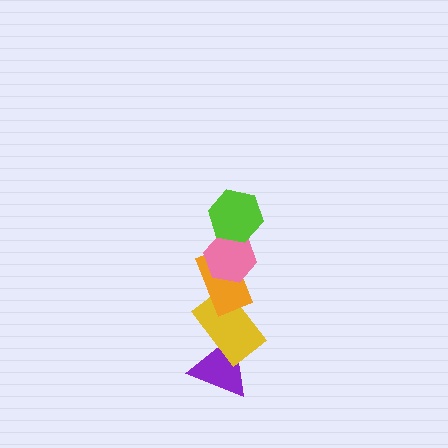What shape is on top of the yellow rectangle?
The orange rectangle is on top of the yellow rectangle.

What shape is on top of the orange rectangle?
The pink hexagon is on top of the orange rectangle.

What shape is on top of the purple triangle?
The yellow rectangle is on top of the purple triangle.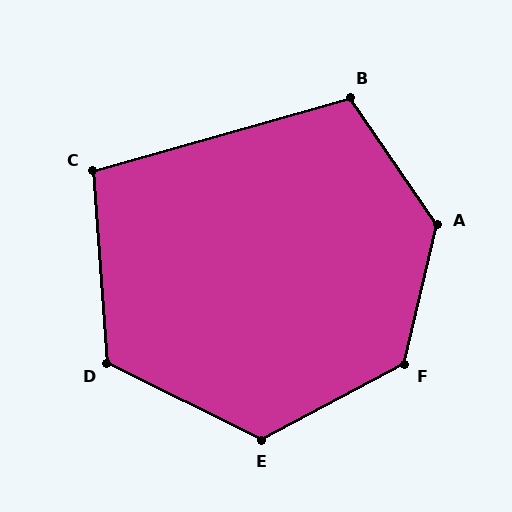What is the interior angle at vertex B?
Approximately 109 degrees (obtuse).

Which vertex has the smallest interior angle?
C, at approximately 102 degrees.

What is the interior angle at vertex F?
Approximately 131 degrees (obtuse).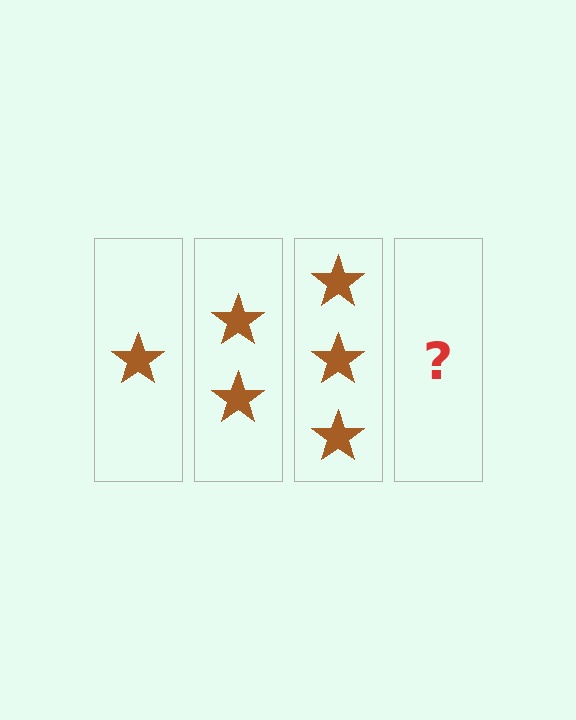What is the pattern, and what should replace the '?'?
The pattern is that each step adds one more star. The '?' should be 4 stars.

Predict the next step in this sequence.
The next step is 4 stars.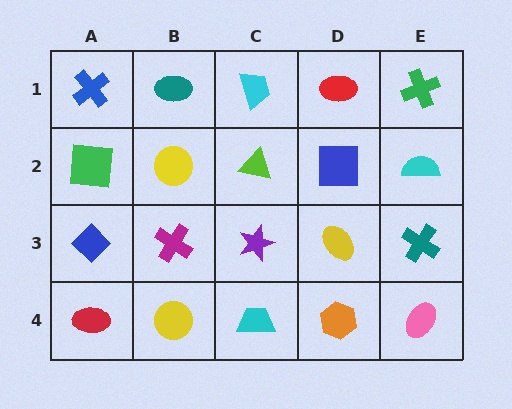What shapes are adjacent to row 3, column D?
A blue square (row 2, column D), an orange hexagon (row 4, column D), a purple star (row 3, column C), a teal cross (row 3, column E).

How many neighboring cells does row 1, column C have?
3.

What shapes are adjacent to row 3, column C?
A lime triangle (row 2, column C), a cyan trapezoid (row 4, column C), a magenta cross (row 3, column B), a yellow ellipse (row 3, column D).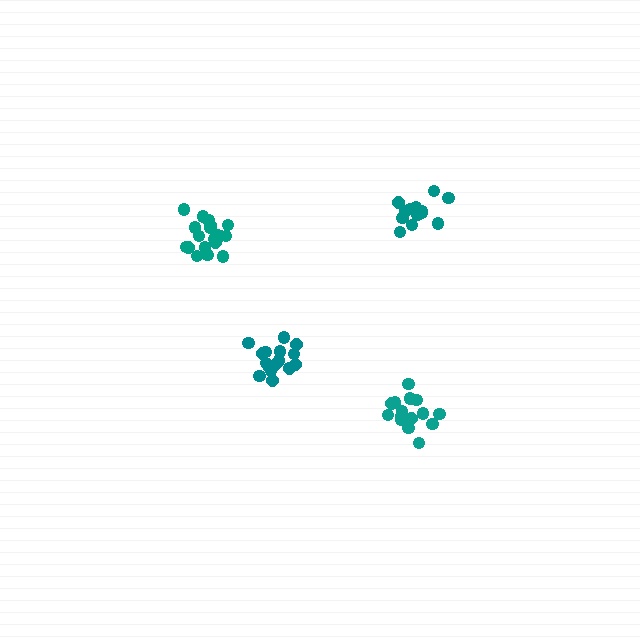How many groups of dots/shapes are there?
There are 4 groups.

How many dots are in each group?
Group 1: 16 dots, Group 2: 19 dots, Group 3: 14 dots, Group 4: 17 dots (66 total).